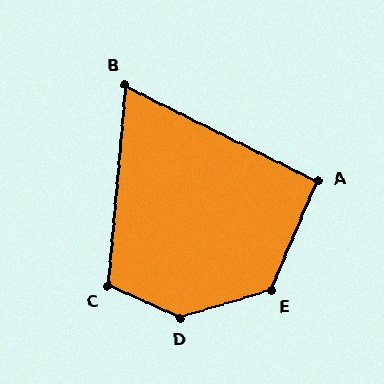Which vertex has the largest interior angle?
D, at approximately 140 degrees.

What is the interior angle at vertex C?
Approximately 109 degrees (obtuse).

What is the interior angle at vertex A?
Approximately 93 degrees (approximately right).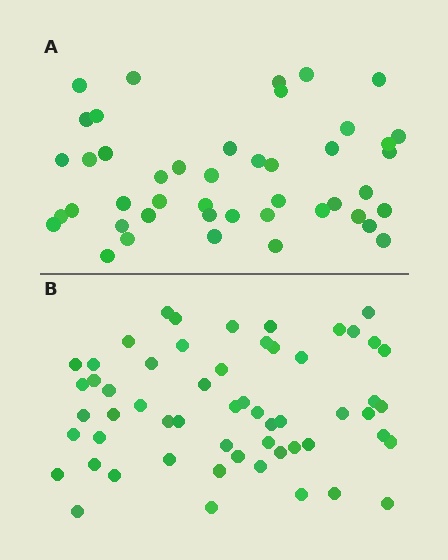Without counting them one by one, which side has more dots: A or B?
Region B (the bottom region) has more dots.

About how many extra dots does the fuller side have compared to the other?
Region B has roughly 12 or so more dots than region A.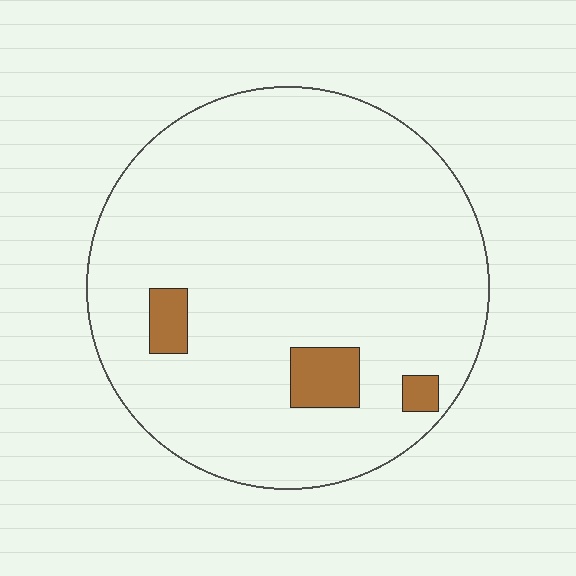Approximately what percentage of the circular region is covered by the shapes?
Approximately 5%.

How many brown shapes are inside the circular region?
3.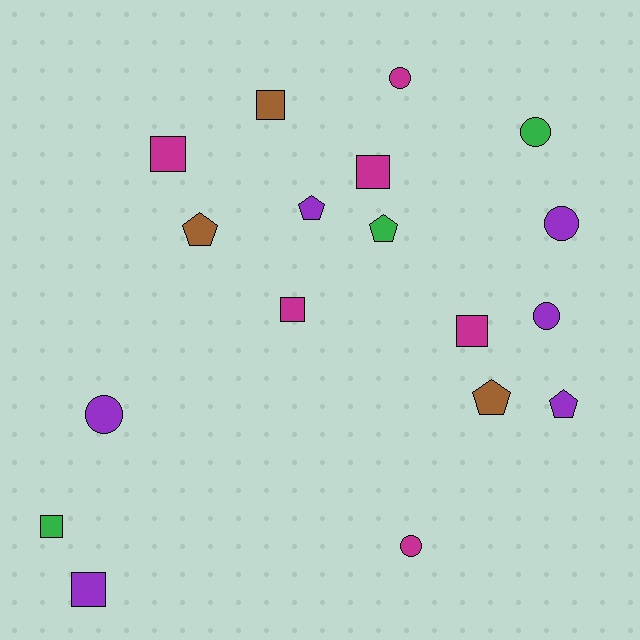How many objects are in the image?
There are 18 objects.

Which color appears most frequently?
Magenta, with 6 objects.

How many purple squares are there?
There is 1 purple square.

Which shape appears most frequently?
Square, with 7 objects.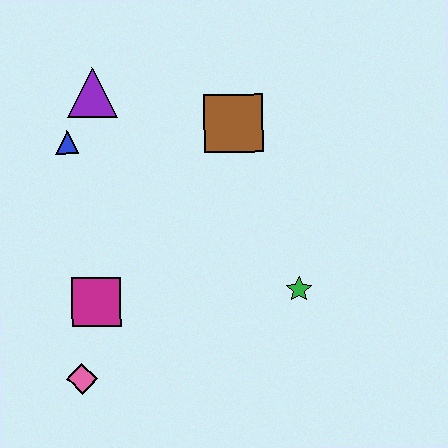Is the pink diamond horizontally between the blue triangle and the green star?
Yes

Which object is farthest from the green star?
The purple triangle is farthest from the green star.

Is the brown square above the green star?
Yes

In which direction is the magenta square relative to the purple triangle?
The magenta square is below the purple triangle.